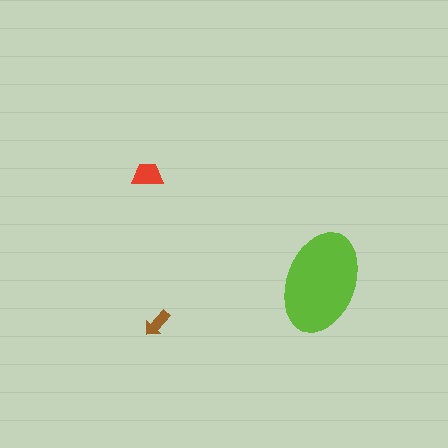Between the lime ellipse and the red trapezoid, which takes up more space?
The lime ellipse.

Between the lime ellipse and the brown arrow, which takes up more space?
The lime ellipse.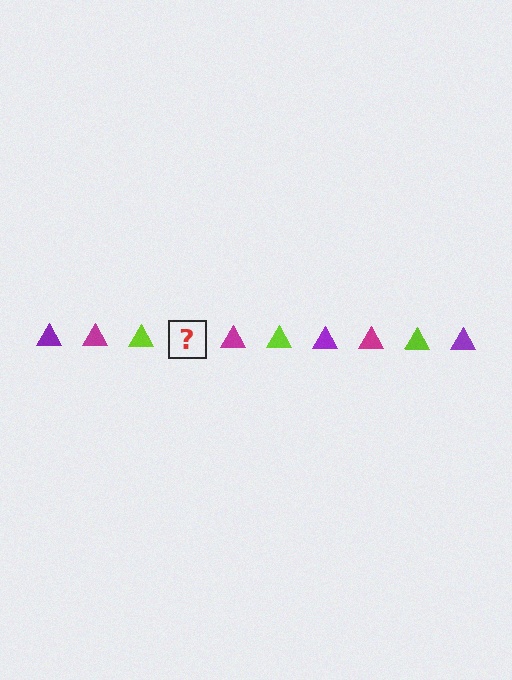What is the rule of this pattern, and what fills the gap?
The rule is that the pattern cycles through purple, magenta, lime triangles. The gap should be filled with a purple triangle.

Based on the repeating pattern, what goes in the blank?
The blank should be a purple triangle.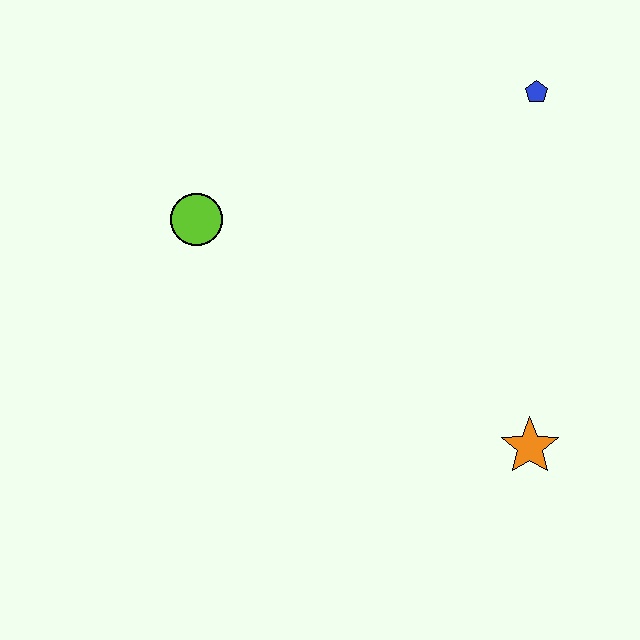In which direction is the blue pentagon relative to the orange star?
The blue pentagon is above the orange star.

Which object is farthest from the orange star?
The lime circle is farthest from the orange star.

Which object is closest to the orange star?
The blue pentagon is closest to the orange star.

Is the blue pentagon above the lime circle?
Yes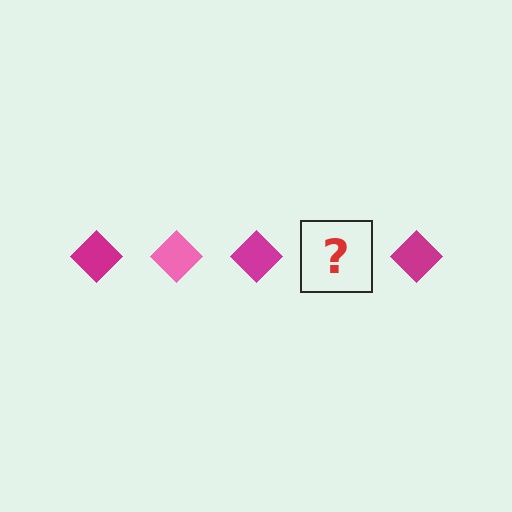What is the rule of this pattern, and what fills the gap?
The rule is that the pattern cycles through magenta, pink diamonds. The gap should be filled with a pink diamond.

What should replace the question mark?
The question mark should be replaced with a pink diamond.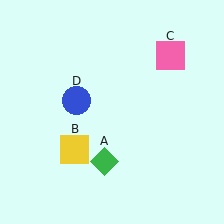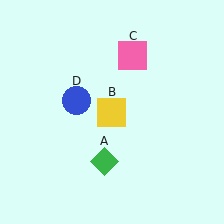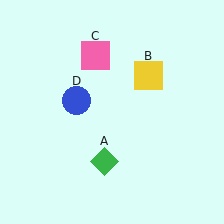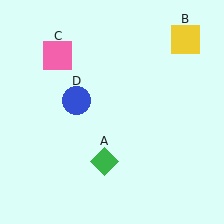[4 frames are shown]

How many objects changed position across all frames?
2 objects changed position: yellow square (object B), pink square (object C).